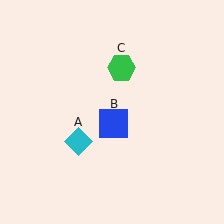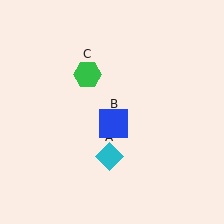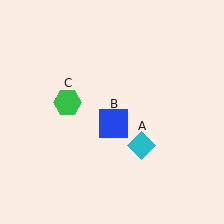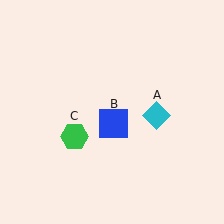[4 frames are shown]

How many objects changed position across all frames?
2 objects changed position: cyan diamond (object A), green hexagon (object C).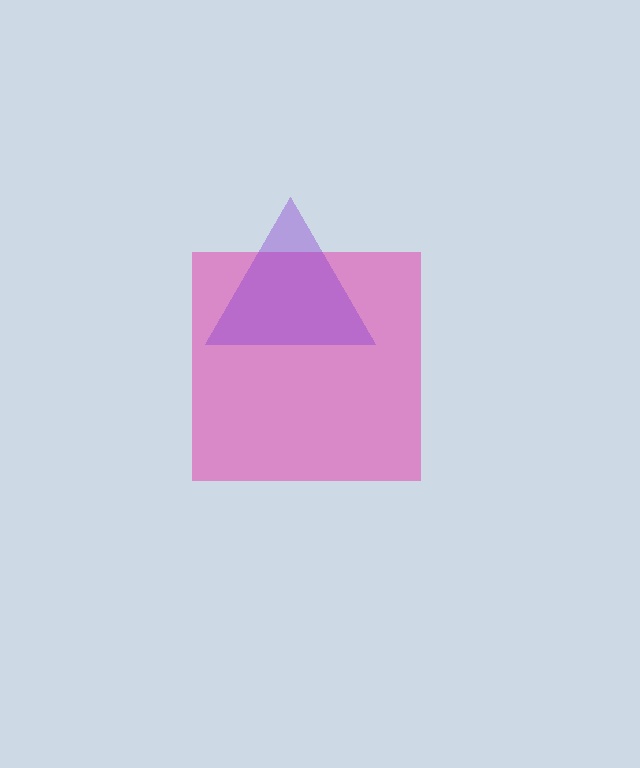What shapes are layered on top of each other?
The layered shapes are: a pink square, a purple triangle.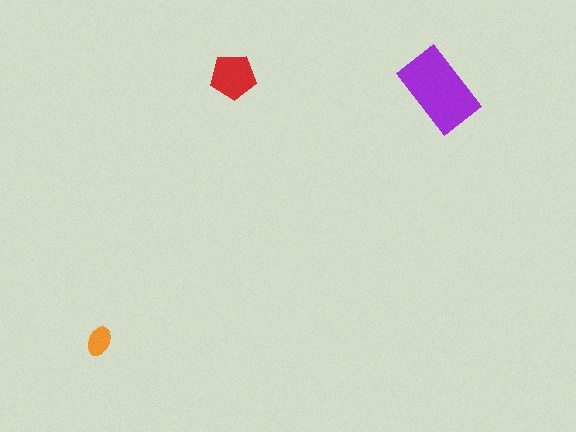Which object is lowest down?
The orange ellipse is bottommost.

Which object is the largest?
The purple rectangle.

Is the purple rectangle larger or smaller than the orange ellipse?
Larger.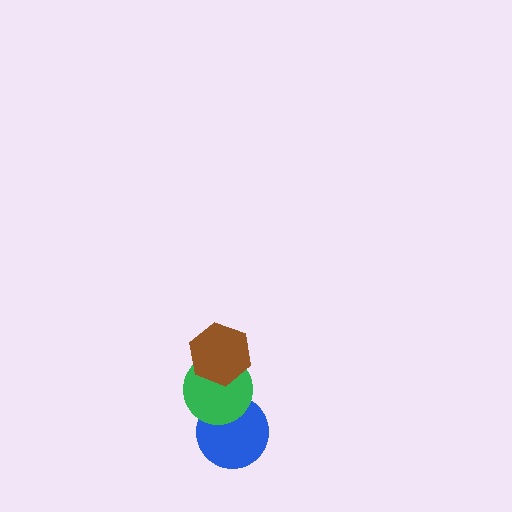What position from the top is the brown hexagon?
The brown hexagon is 1st from the top.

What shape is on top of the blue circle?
The green circle is on top of the blue circle.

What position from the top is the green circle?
The green circle is 2nd from the top.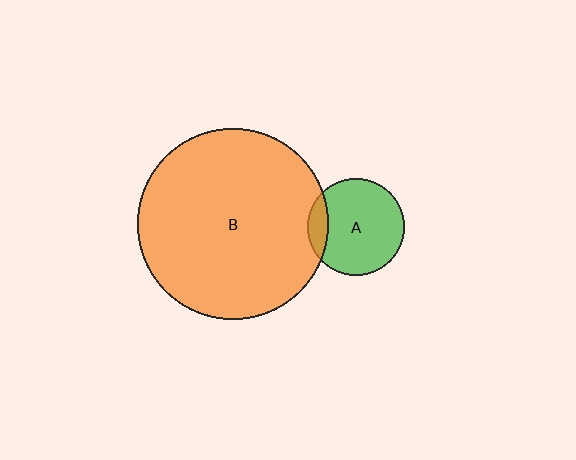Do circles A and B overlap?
Yes.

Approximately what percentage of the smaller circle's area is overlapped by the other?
Approximately 15%.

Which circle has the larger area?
Circle B (orange).